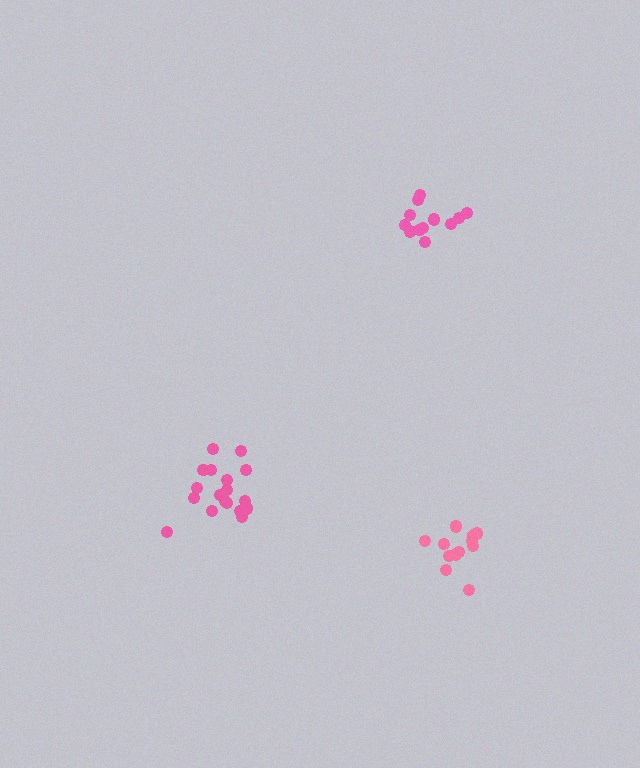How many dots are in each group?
Group 1: 18 dots, Group 2: 13 dots, Group 3: 13 dots (44 total).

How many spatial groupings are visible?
There are 3 spatial groupings.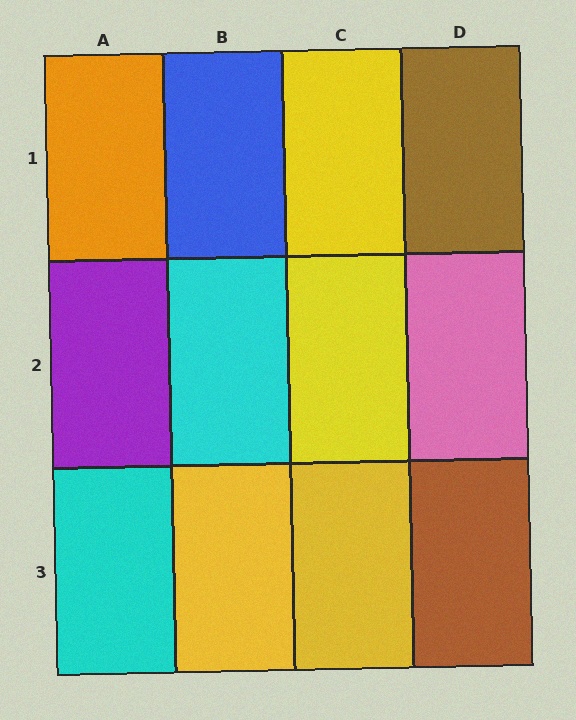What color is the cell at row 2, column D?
Pink.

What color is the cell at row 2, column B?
Cyan.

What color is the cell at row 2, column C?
Yellow.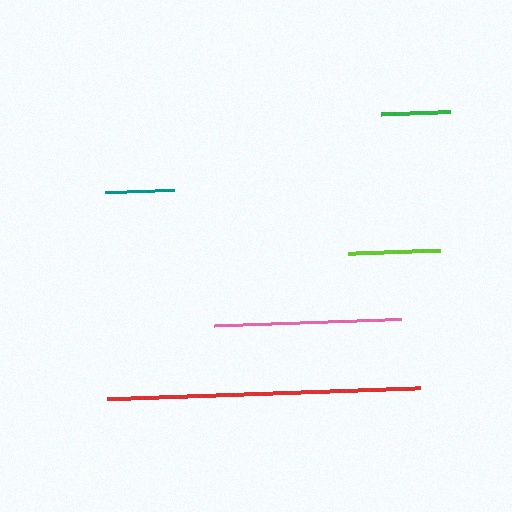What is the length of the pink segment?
The pink segment is approximately 188 pixels long.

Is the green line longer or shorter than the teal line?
The green line is longer than the teal line.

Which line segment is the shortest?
The teal line is the shortest at approximately 69 pixels.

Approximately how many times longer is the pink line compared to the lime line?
The pink line is approximately 2.0 times the length of the lime line.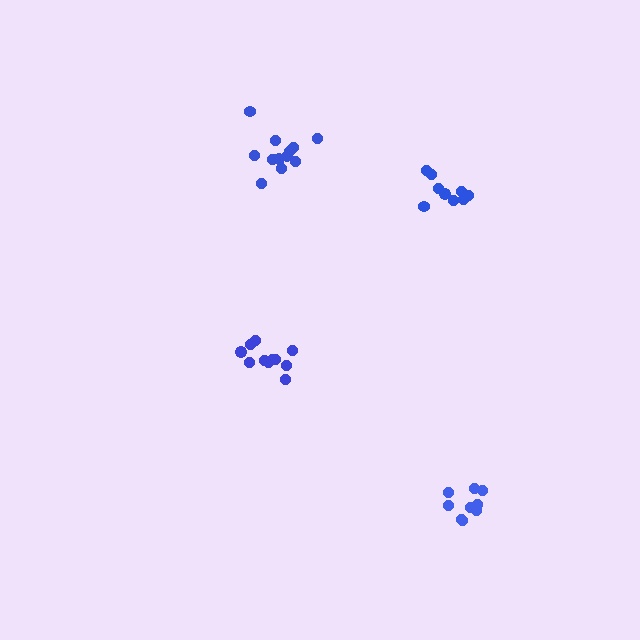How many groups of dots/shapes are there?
There are 4 groups.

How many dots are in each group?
Group 1: 11 dots, Group 2: 12 dots, Group 3: 10 dots, Group 4: 9 dots (42 total).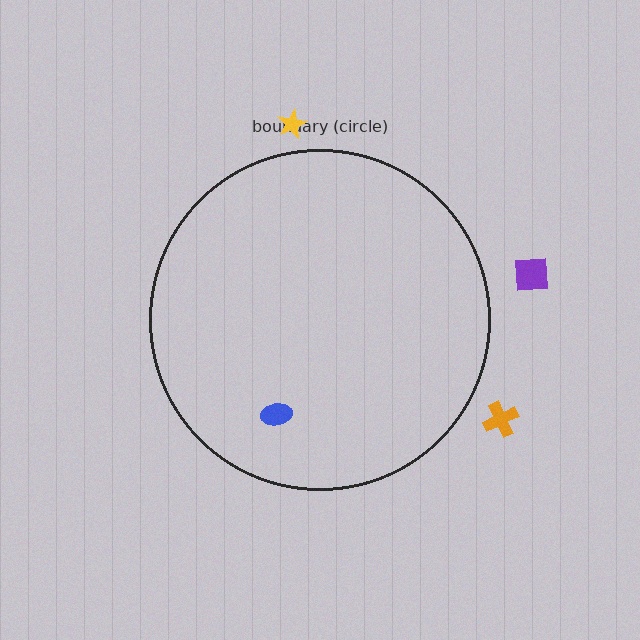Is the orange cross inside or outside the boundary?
Outside.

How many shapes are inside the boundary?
1 inside, 3 outside.